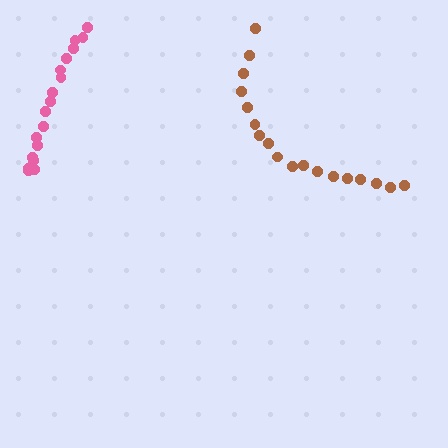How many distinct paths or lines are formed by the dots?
There are 2 distinct paths.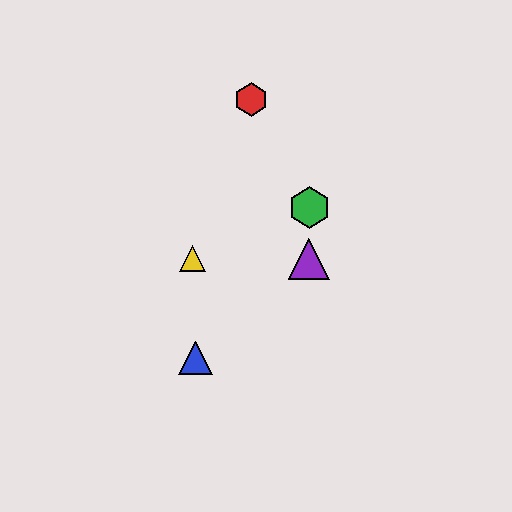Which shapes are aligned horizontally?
The yellow triangle, the purple triangle are aligned horizontally.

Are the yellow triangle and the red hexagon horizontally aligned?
No, the yellow triangle is at y≈259 and the red hexagon is at y≈99.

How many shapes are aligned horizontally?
2 shapes (the yellow triangle, the purple triangle) are aligned horizontally.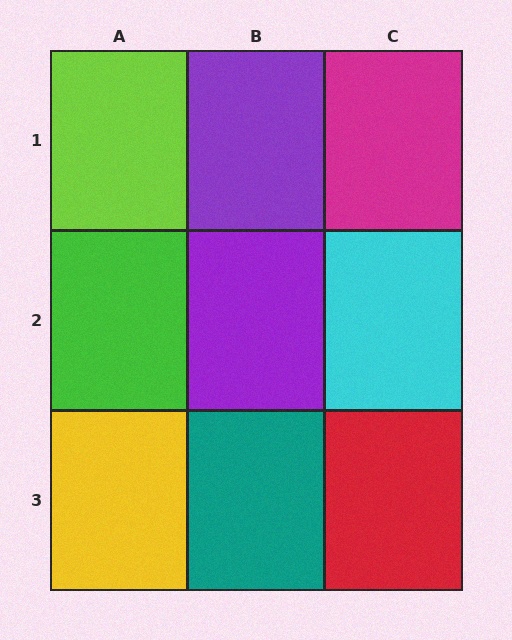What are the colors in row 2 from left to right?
Green, purple, cyan.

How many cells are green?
1 cell is green.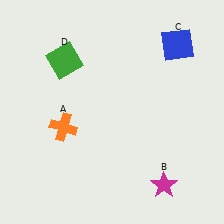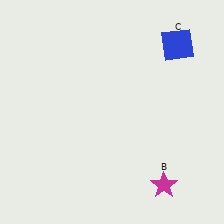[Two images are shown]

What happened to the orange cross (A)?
The orange cross (A) was removed in Image 2. It was in the bottom-left area of Image 1.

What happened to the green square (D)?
The green square (D) was removed in Image 2. It was in the top-left area of Image 1.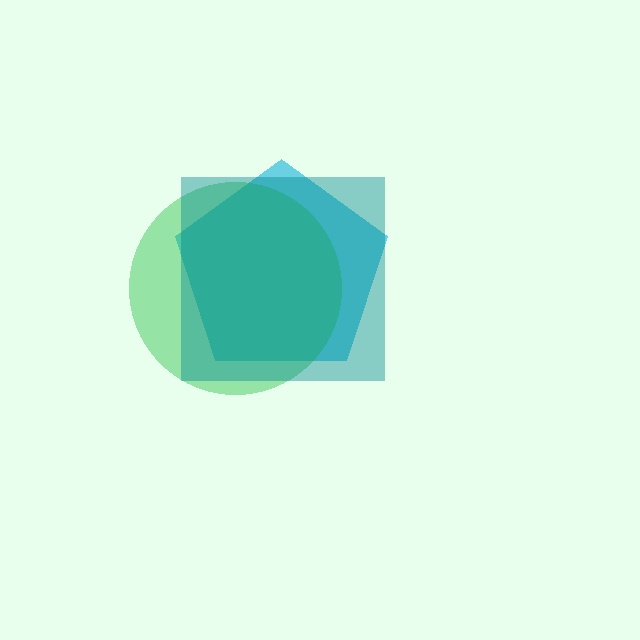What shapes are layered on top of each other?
The layered shapes are: a cyan pentagon, a green circle, a teal square.